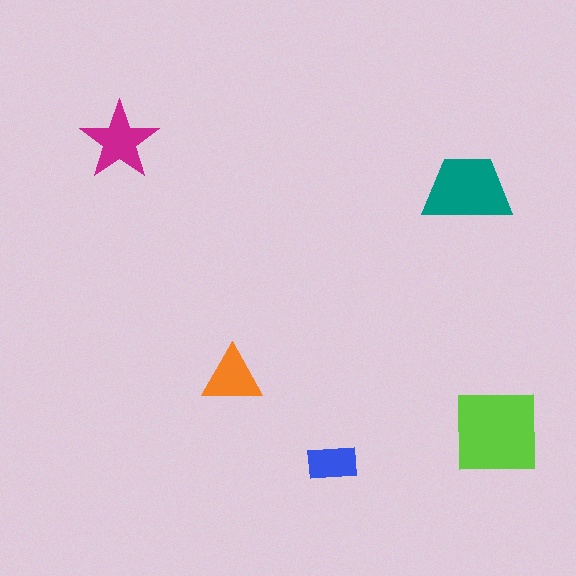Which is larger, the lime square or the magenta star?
The lime square.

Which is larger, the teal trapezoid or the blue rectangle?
The teal trapezoid.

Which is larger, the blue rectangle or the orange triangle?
The orange triangle.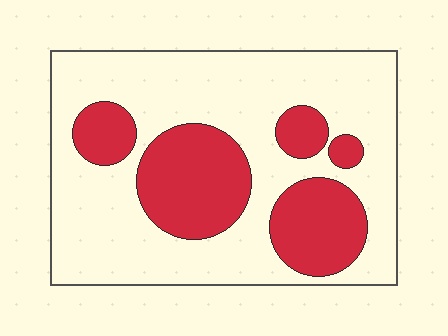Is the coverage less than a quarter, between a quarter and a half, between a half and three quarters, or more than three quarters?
Between a quarter and a half.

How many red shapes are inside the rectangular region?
5.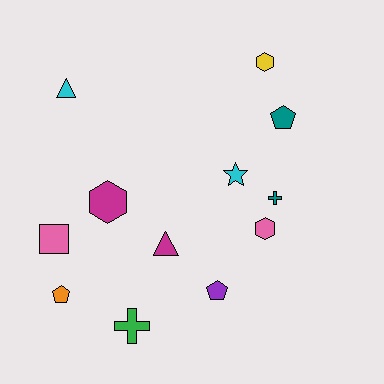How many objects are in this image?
There are 12 objects.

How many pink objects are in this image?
There are 2 pink objects.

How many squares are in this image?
There is 1 square.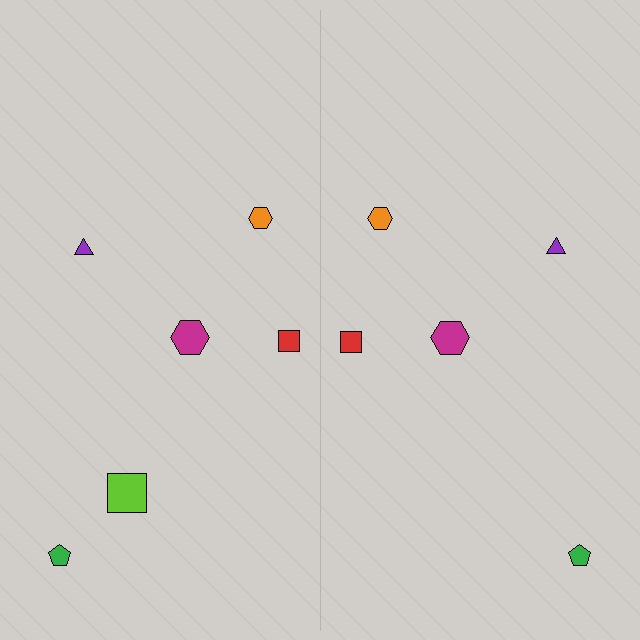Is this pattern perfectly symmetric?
No, the pattern is not perfectly symmetric. A lime square is missing from the right side.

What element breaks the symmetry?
A lime square is missing from the right side.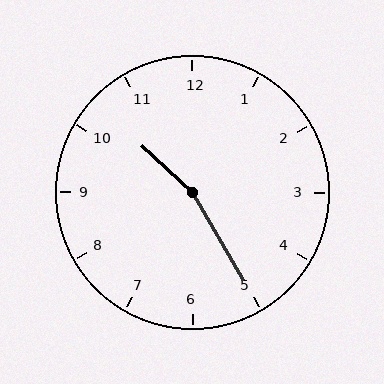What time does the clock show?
10:25.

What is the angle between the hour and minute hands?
Approximately 162 degrees.